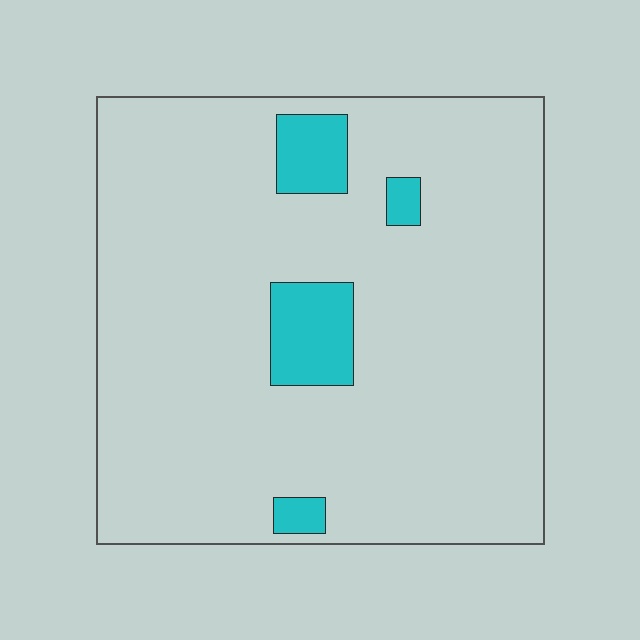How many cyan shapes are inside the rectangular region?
4.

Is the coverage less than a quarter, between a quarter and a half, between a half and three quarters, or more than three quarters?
Less than a quarter.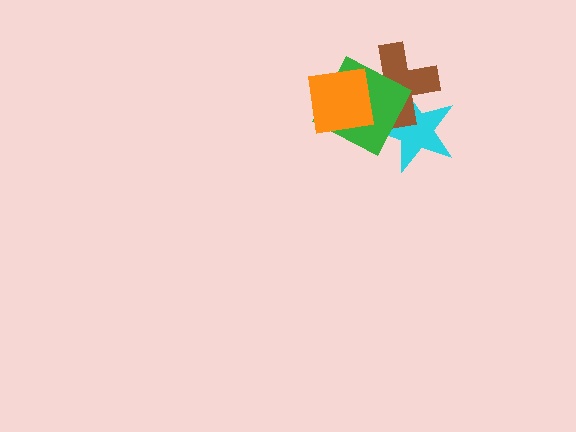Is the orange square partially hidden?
No, no other shape covers it.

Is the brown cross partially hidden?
Yes, it is partially covered by another shape.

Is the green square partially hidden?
Yes, it is partially covered by another shape.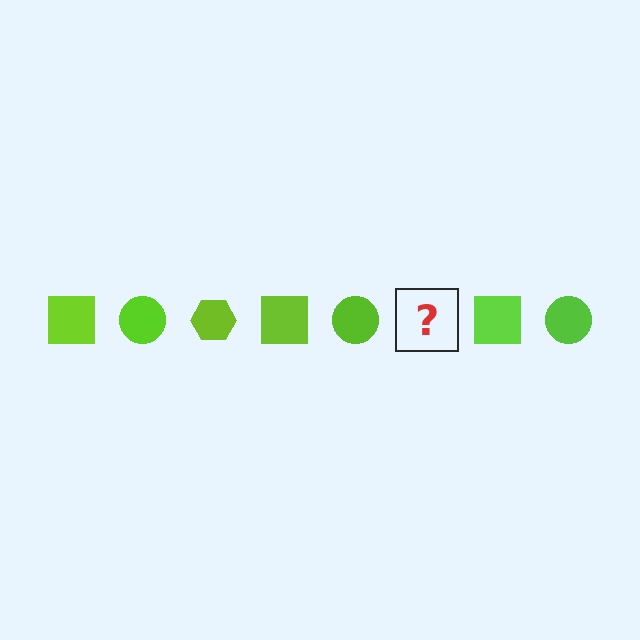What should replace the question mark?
The question mark should be replaced with a lime hexagon.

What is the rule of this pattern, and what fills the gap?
The rule is that the pattern cycles through square, circle, hexagon shapes in lime. The gap should be filled with a lime hexagon.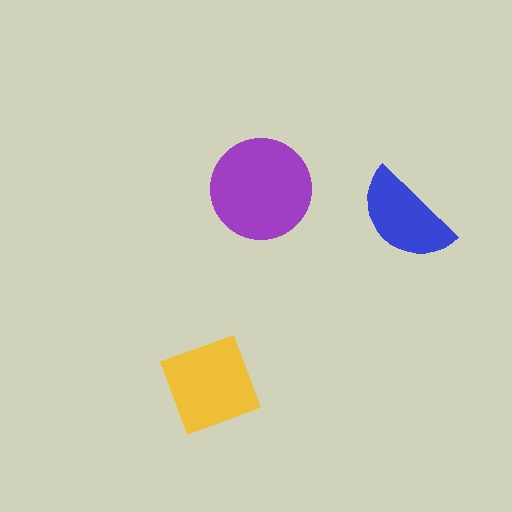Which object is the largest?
The purple circle.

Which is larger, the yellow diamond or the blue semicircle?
The yellow diamond.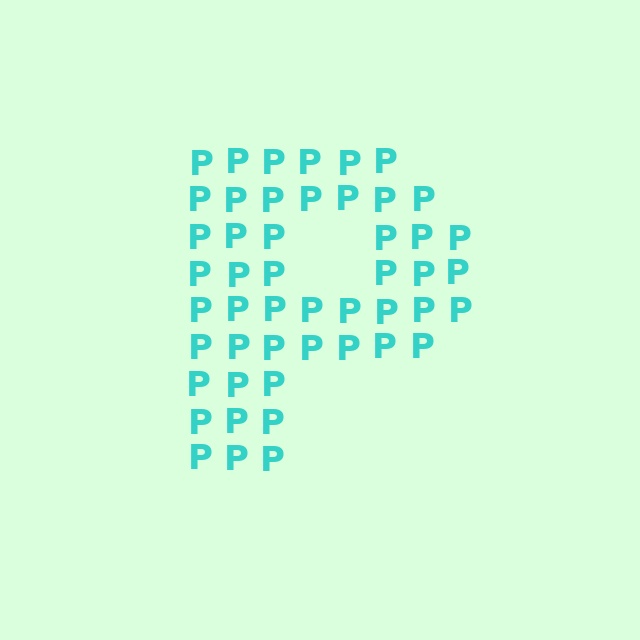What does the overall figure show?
The overall figure shows the letter P.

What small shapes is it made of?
It is made of small letter P's.